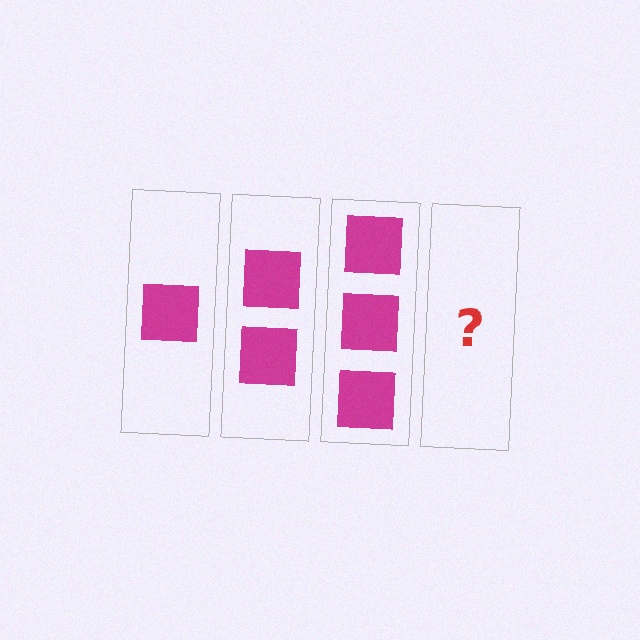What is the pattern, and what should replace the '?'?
The pattern is that each step adds one more square. The '?' should be 4 squares.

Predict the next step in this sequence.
The next step is 4 squares.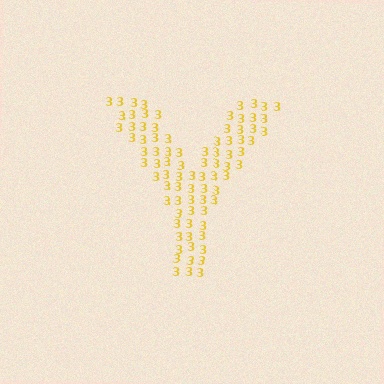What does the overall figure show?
The overall figure shows the letter Y.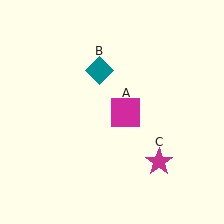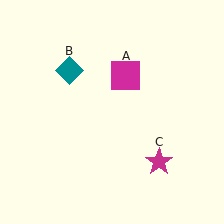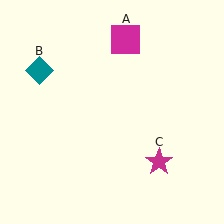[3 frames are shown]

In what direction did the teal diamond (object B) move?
The teal diamond (object B) moved left.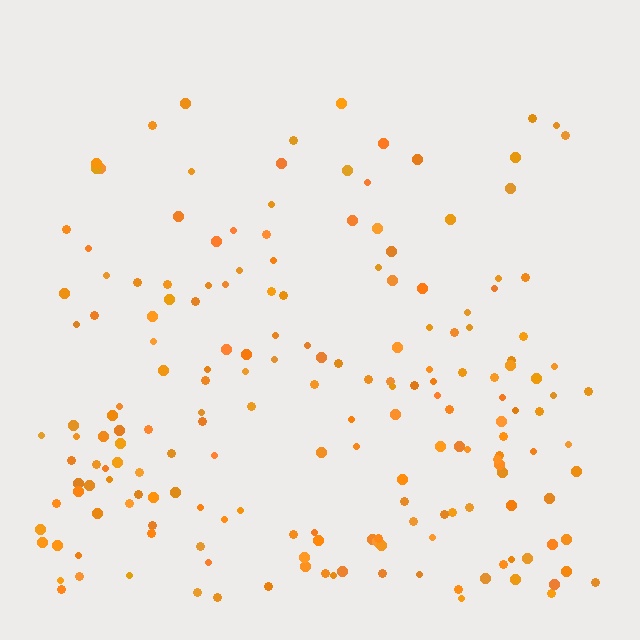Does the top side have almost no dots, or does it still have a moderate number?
Still a moderate number, just noticeably fewer than the bottom.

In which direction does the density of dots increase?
From top to bottom, with the bottom side densest.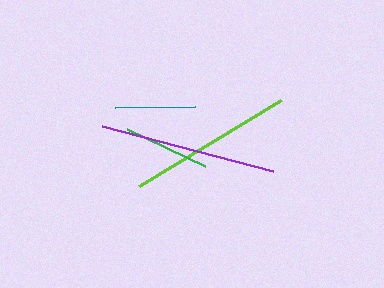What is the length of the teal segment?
The teal segment is approximately 80 pixels long.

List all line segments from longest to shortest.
From longest to shortest: purple, lime, green, teal.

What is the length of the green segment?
The green segment is approximately 86 pixels long.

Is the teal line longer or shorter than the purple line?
The purple line is longer than the teal line.